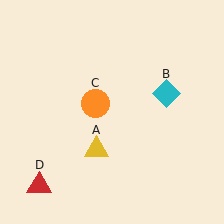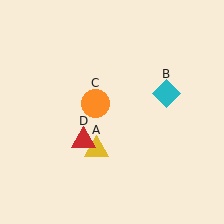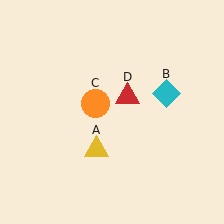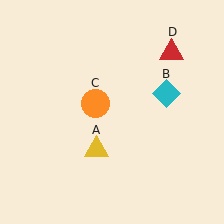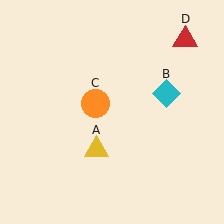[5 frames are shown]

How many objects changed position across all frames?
1 object changed position: red triangle (object D).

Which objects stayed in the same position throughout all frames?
Yellow triangle (object A) and cyan diamond (object B) and orange circle (object C) remained stationary.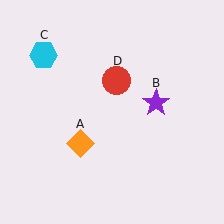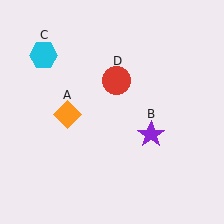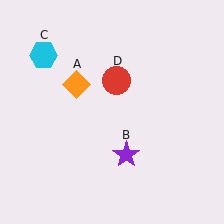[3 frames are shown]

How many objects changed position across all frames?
2 objects changed position: orange diamond (object A), purple star (object B).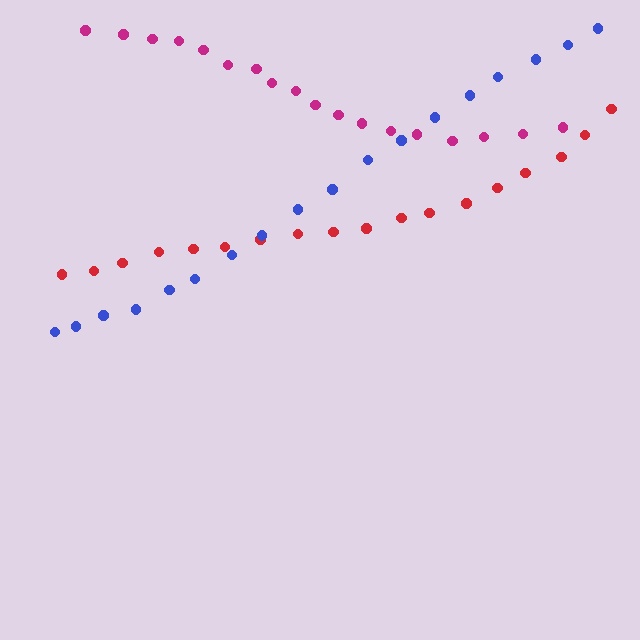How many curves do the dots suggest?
There are 3 distinct paths.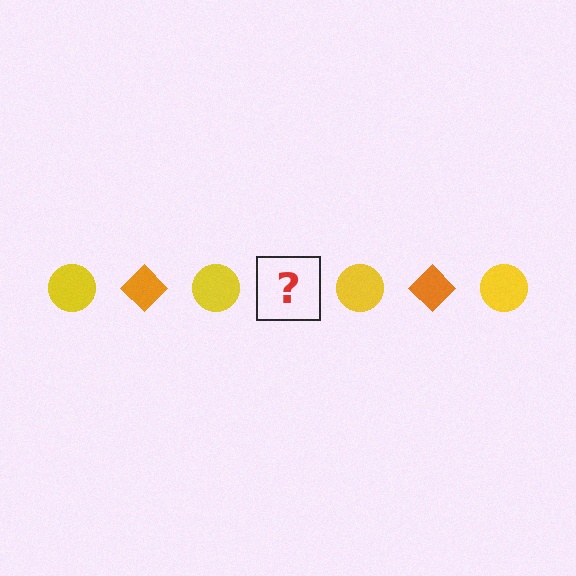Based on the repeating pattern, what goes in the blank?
The blank should be an orange diamond.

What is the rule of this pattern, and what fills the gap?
The rule is that the pattern alternates between yellow circle and orange diamond. The gap should be filled with an orange diamond.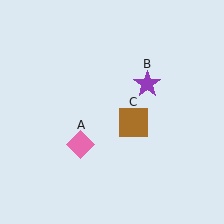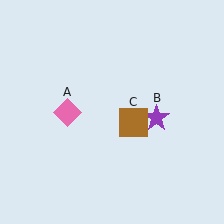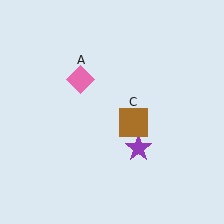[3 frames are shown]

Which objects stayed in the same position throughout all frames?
Brown square (object C) remained stationary.